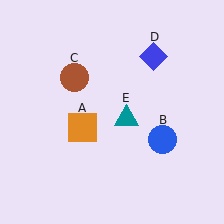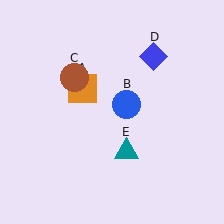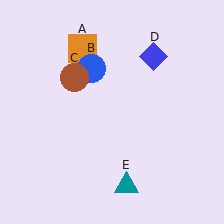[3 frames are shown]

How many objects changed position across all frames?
3 objects changed position: orange square (object A), blue circle (object B), teal triangle (object E).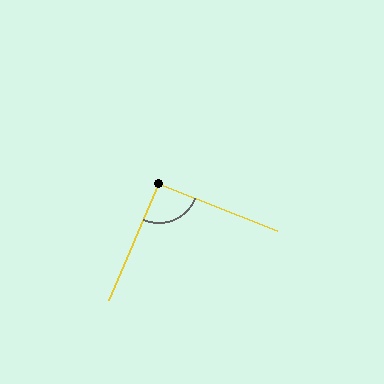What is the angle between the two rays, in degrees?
Approximately 92 degrees.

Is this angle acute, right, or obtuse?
It is approximately a right angle.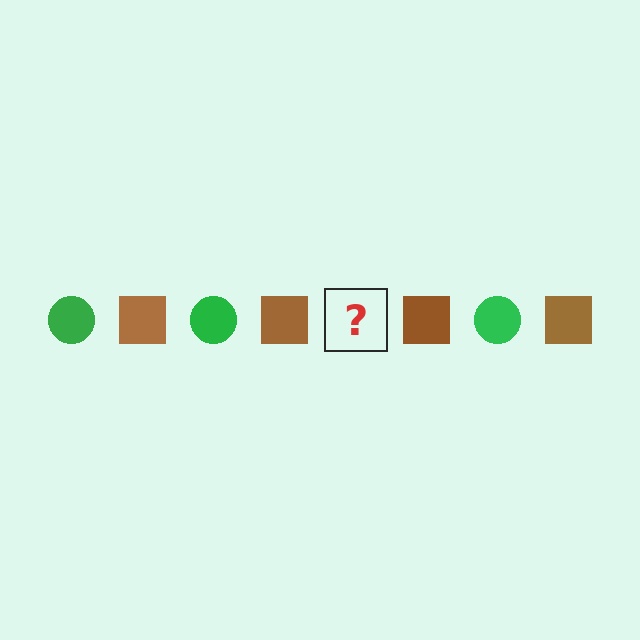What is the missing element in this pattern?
The missing element is a green circle.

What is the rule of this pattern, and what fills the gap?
The rule is that the pattern alternates between green circle and brown square. The gap should be filled with a green circle.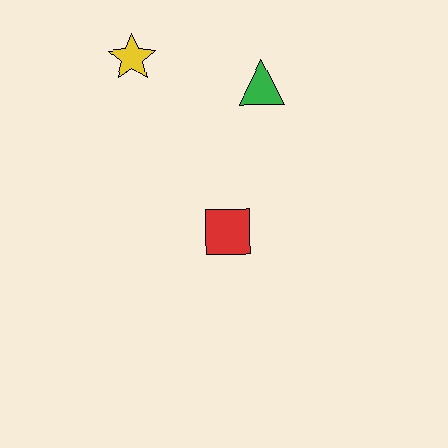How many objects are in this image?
There are 3 objects.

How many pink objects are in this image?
There are no pink objects.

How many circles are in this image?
There are no circles.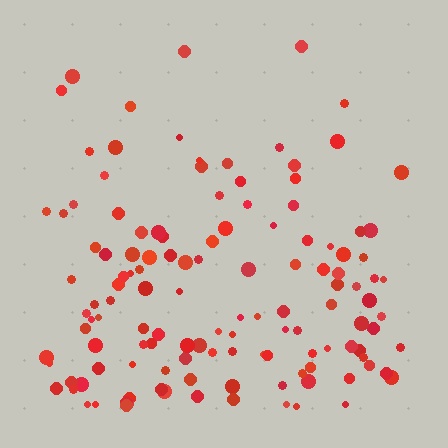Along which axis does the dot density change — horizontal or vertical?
Vertical.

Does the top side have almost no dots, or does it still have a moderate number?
Still a moderate number, just noticeably fewer than the bottom.